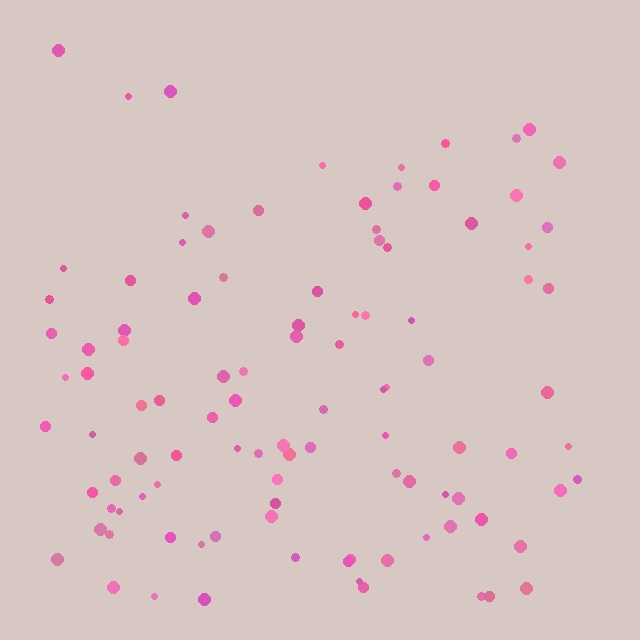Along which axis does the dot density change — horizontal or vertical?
Vertical.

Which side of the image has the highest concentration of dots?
The bottom.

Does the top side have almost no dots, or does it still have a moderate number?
Still a moderate number, just noticeably fewer than the bottom.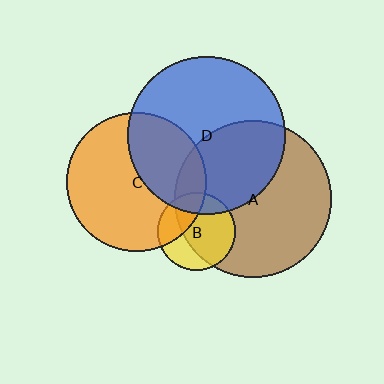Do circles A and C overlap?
Yes.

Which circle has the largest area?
Circle D (blue).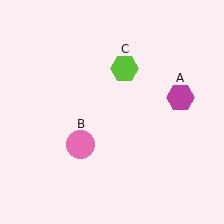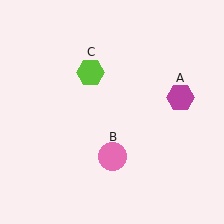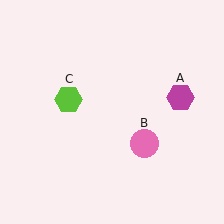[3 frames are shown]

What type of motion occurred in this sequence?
The pink circle (object B), lime hexagon (object C) rotated counterclockwise around the center of the scene.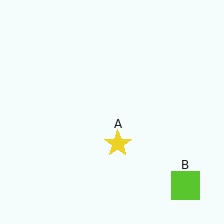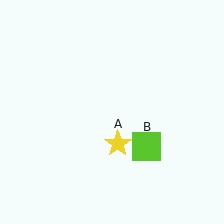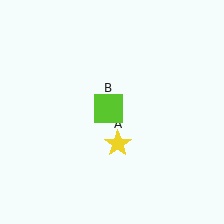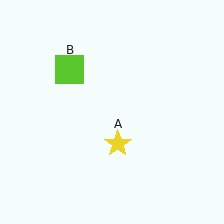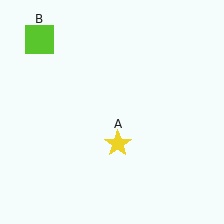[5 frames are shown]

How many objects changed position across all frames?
1 object changed position: lime square (object B).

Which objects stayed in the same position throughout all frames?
Yellow star (object A) remained stationary.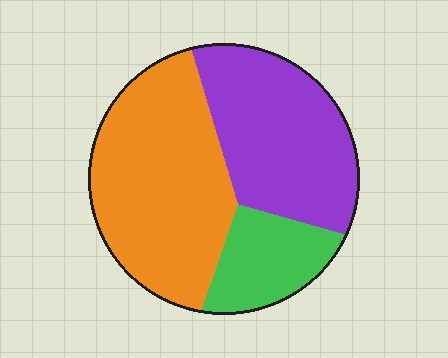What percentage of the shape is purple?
Purple takes up about three eighths (3/8) of the shape.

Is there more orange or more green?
Orange.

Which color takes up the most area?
Orange, at roughly 45%.